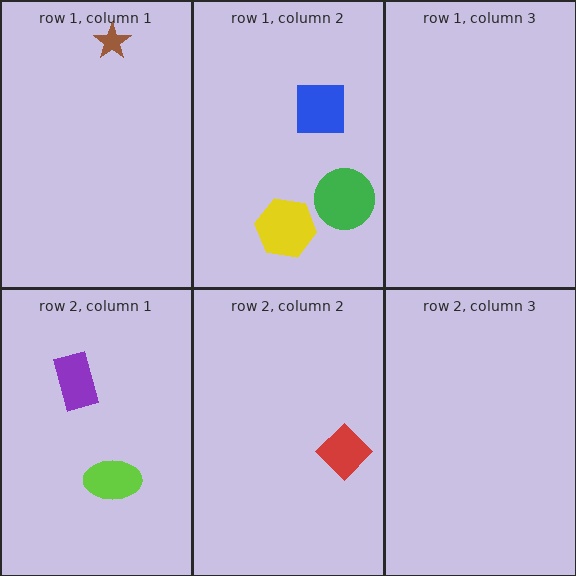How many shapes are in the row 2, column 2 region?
1.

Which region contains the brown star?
The row 1, column 1 region.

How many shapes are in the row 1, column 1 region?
1.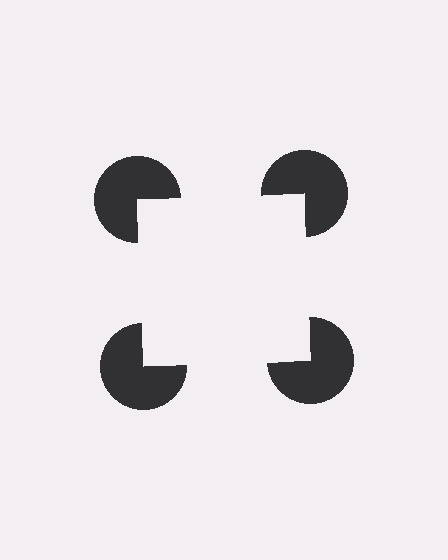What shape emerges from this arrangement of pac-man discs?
An illusory square — its edges are inferred from the aligned wedge cuts in the pac-man discs, not physically drawn.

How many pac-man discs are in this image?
There are 4 — one at each vertex of the illusory square.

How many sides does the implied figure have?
4 sides.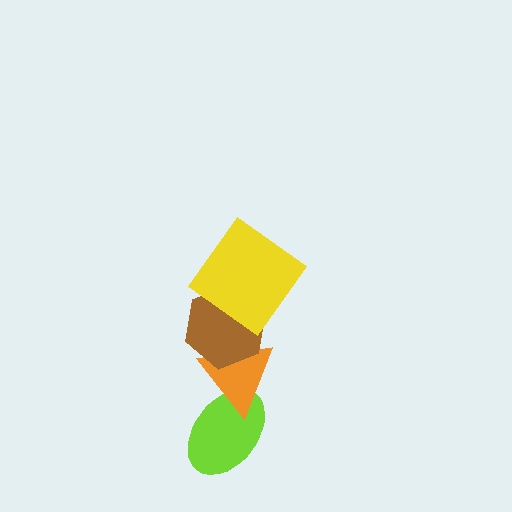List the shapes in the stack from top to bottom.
From top to bottom: the yellow diamond, the brown hexagon, the orange triangle, the lime ellipse.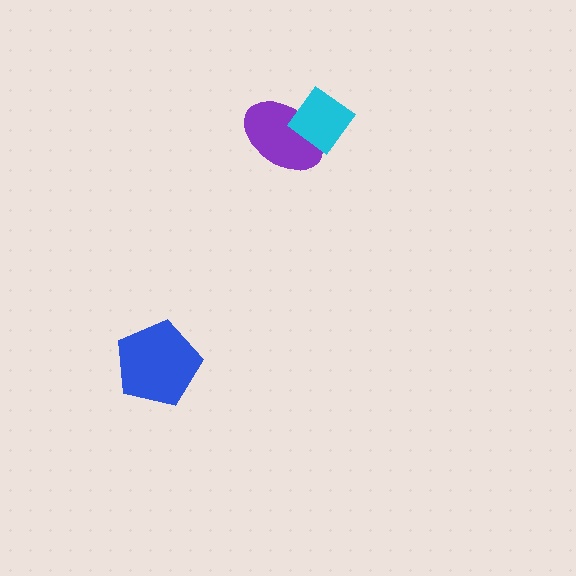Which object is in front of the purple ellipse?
The cyan diamond is in front of the purple ellipse.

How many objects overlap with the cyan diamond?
1 object overlaps with the cyan diamond.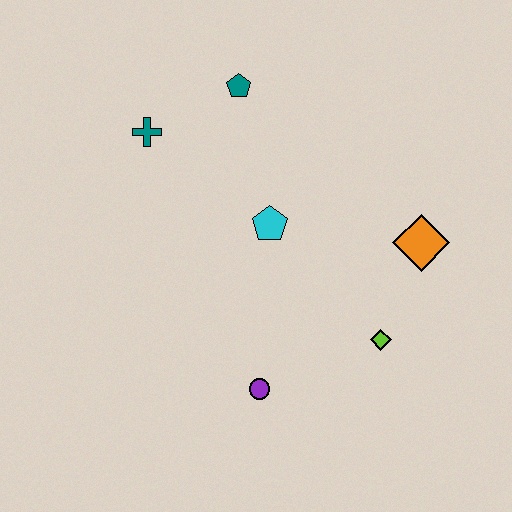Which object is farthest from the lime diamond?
The teal cross is farthest from the lime diamond.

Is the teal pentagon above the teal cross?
Yes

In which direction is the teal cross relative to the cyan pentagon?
The teal cross is to the left of the cyan pentagon.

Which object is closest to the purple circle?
The lime diamond is closest to the purple circle.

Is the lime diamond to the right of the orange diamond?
No